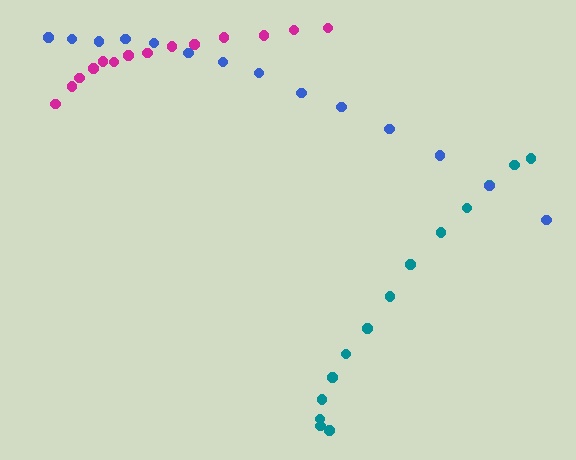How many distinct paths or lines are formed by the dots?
There are 3 distinct paths.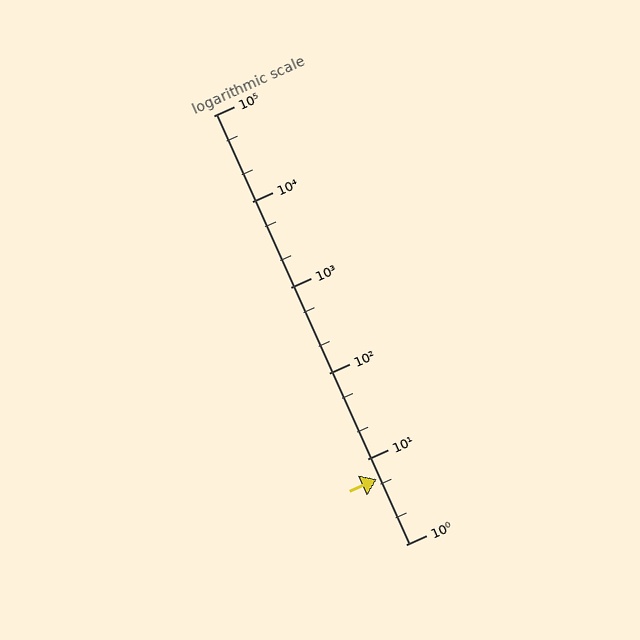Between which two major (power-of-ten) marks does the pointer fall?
The pointer is between 1 and 10.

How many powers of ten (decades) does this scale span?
The scale spans 5 decades, from 1 to 100000.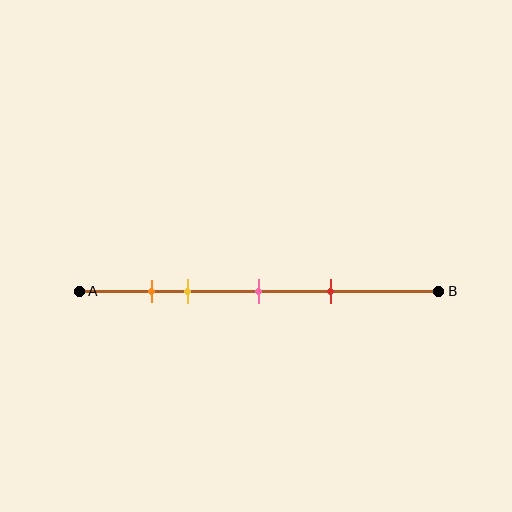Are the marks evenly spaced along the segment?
No, the marks are not evenly spaced.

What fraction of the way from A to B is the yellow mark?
The yellow mark is approximately 30% (0.3) of the way from A to B.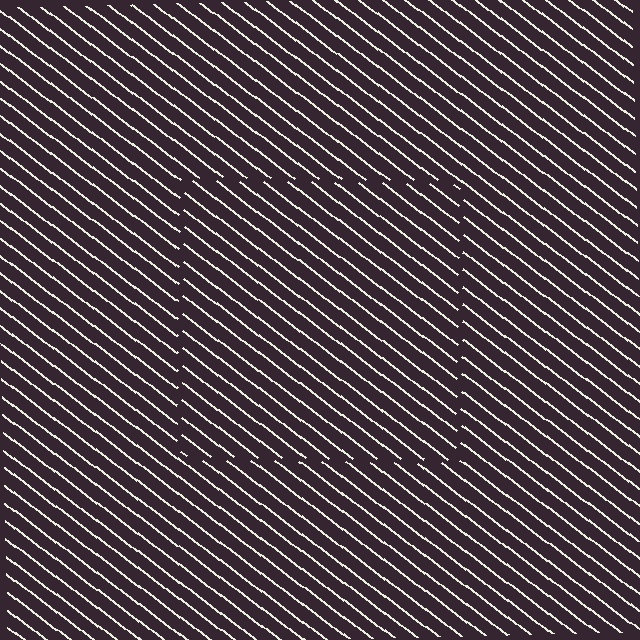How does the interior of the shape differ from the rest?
The interior of the shape contains the same grating, shifted by half a period — the contour is defined by the phase discontinuity where line-ends from the inner and outer gratings abut.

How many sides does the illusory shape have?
4 sides — the line-ends trace a square.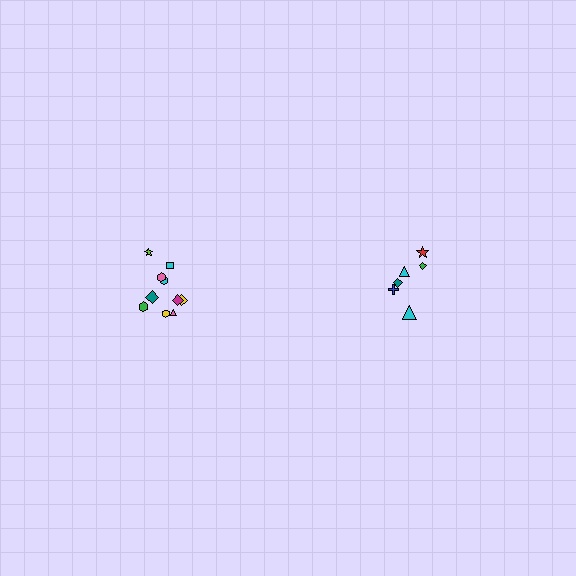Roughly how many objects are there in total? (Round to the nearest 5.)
Roughly 15 objects in total.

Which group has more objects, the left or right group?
The left group.